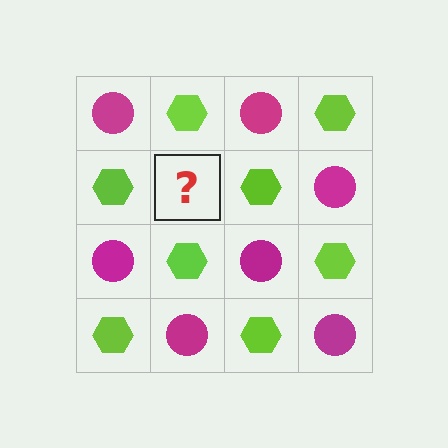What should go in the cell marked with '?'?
The missing cell should contain a magenta circle.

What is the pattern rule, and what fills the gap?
The rule is that it alternates magenta circle and lime hexagon in a checkerboard pattern. The gap should be filled with a magenta circle.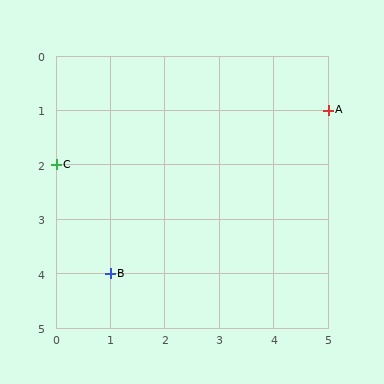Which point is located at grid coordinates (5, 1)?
Point A is at (5, 1).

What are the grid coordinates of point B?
Point B is at grid coordinates (1, 4).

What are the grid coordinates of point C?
Point C is at grid coordinates (0, 2).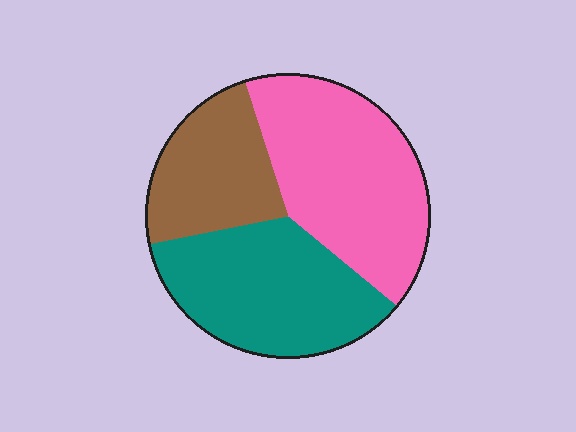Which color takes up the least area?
Brown, at roughly 25%.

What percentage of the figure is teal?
Teal covers around 35% of the figure.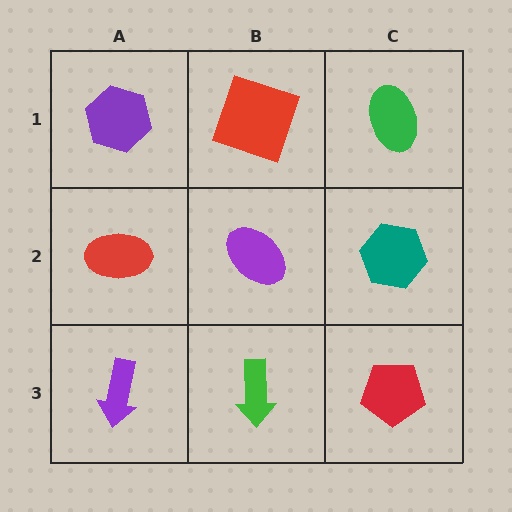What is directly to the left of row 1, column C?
A red square.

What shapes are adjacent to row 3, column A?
A red ellipse (row 2, column A), a green arrow (row 3, column B).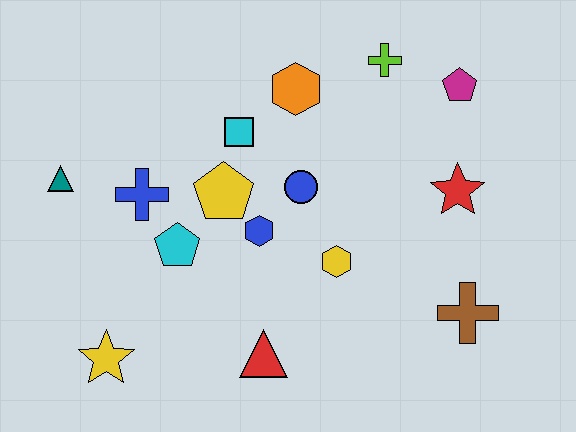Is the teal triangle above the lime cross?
No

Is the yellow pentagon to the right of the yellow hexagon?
No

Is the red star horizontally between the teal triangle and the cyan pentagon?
No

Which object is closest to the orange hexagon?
The cyan square is closest to the orange hexagon.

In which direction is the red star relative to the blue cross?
The red star is to the right of the blue cross.